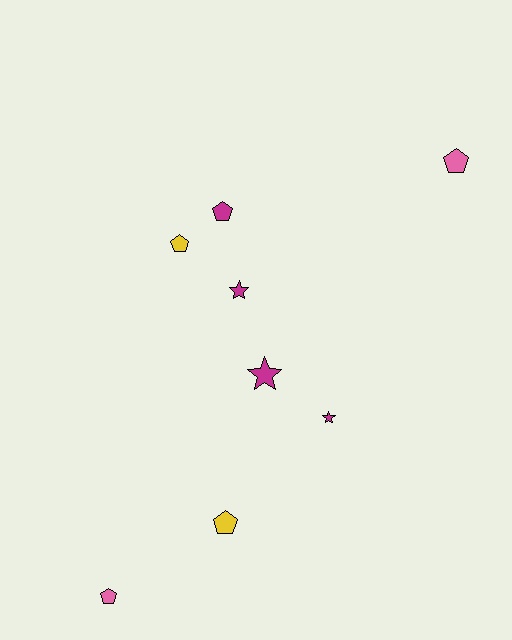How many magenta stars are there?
There are 3 magenta stars.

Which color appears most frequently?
Magenta, with 4 objects.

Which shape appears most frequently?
Pentagon, with 5 objects.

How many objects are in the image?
There are 8 objects.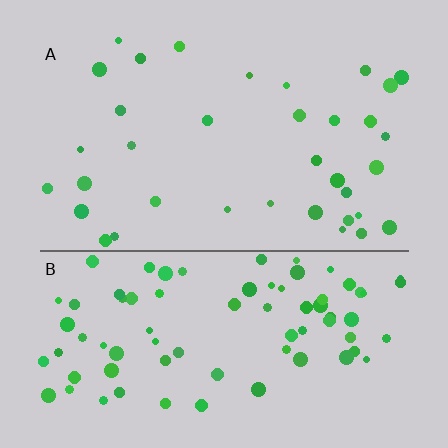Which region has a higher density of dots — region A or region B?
B (the bottom).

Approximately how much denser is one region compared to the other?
Approximately 2.3× — region B over region A.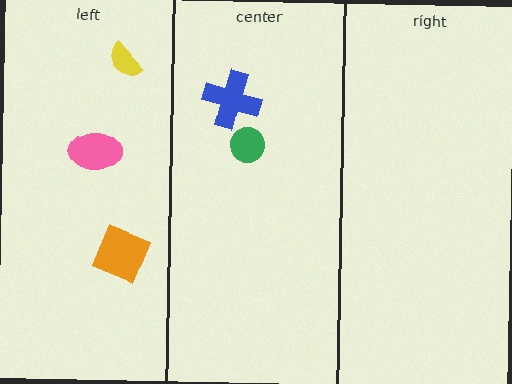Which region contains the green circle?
The center region.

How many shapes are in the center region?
2.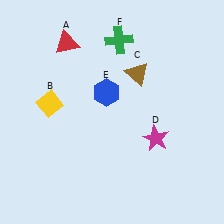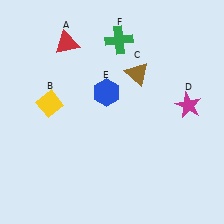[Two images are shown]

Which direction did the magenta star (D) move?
The magenta star (D) moved up.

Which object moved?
The magenta star (D) moved up.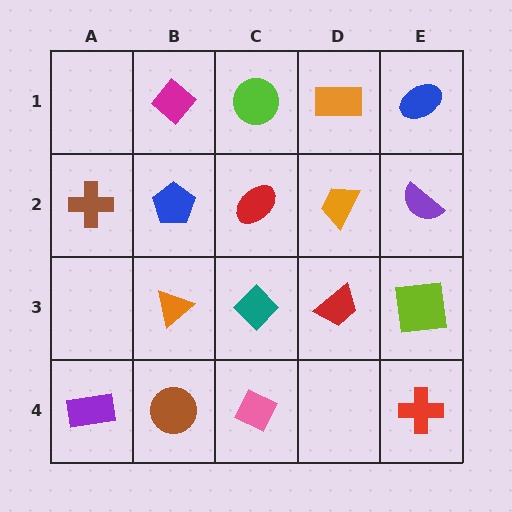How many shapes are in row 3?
4 shapes.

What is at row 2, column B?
A blue pentagon.